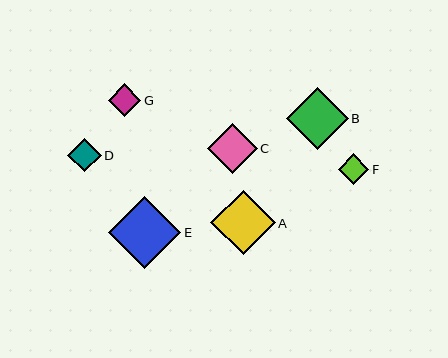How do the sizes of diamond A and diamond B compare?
Diamond A and diamond B are approximately the same size.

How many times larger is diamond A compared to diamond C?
Diamond A is approximately 1.3 times the size of diamond C.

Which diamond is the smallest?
Diamond F is the smallest with a size of approximately 30 pixels.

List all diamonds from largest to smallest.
From largest to smallest: E, A, B, C, D, G, F.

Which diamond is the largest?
Diamond E is the largest with a size of approximately 72 pixels.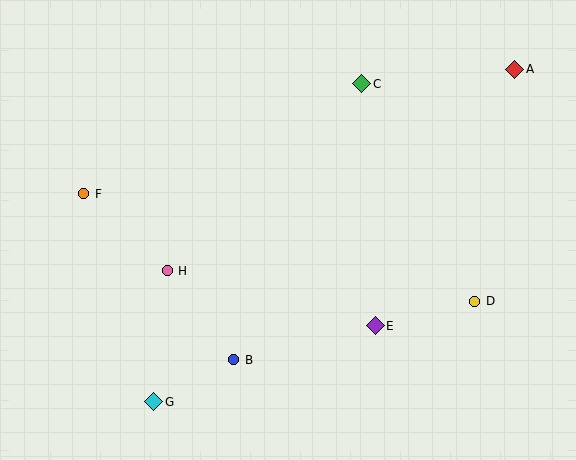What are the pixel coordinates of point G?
Point G is at (154, 402).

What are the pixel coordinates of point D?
Point D is at (475, 301).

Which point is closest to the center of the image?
Point H at (167, 271) is closest to the center.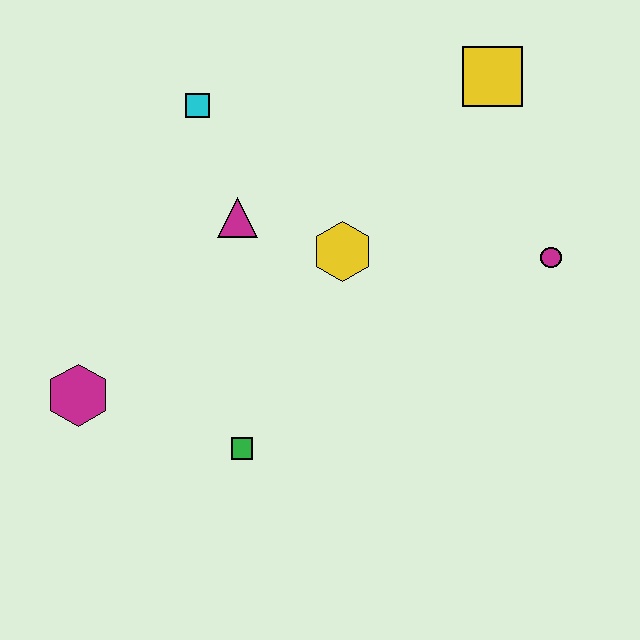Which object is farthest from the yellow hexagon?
The magenta hexagon is farthest from the yellow hexagon.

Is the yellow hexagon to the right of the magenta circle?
No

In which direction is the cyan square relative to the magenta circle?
The cyan square is to the left of the magenta circle.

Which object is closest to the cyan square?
The magenta triangle is closest to the cyan square.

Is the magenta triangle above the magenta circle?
Yes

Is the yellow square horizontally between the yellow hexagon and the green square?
No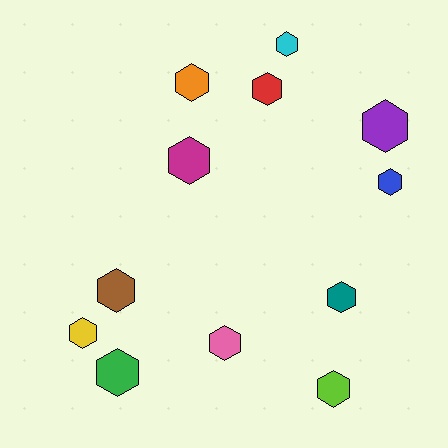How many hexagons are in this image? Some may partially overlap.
There are 12 hexagons.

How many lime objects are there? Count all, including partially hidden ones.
There is 1 lime object.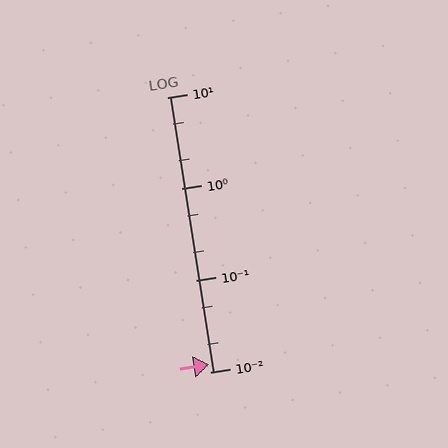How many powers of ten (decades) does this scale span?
The scale spans 3 decades, from 0.01 to 10.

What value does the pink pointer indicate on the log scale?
The pointer indicates approximately 0.012.